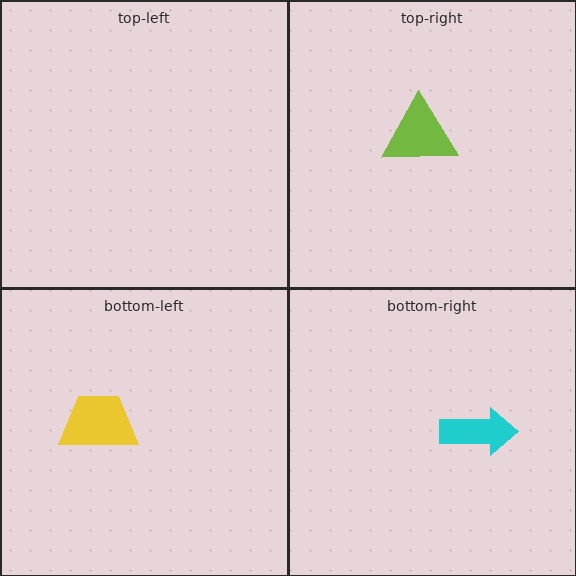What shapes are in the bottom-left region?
The yellow trapezoid.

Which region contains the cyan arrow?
The bottom-right region.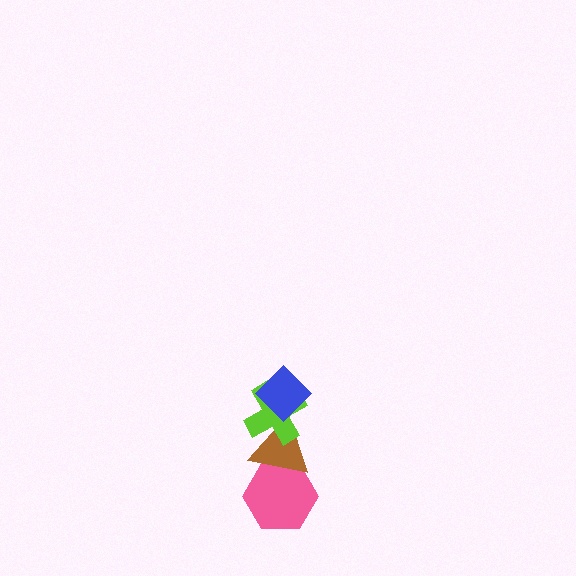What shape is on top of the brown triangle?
The lime cross is on top of the brown triangle.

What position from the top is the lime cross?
The lime cross is 2nd from the top.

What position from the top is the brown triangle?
The brown triangle is 3rd from the top.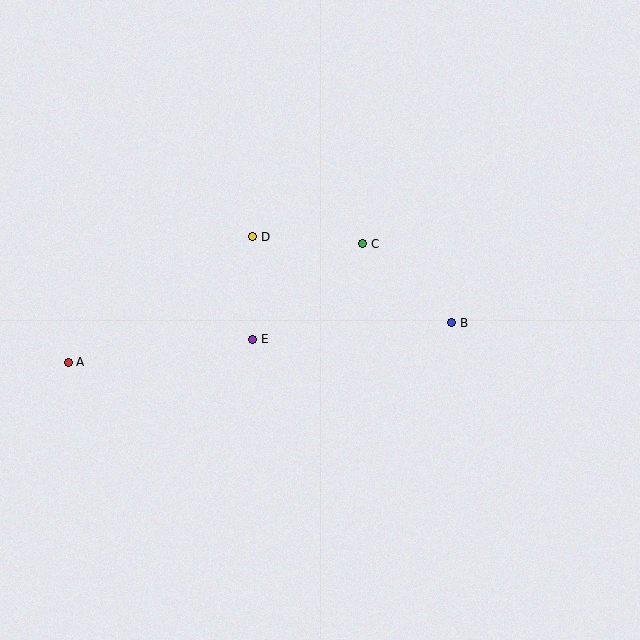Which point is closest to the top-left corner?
Point D is closest to the top-left corner.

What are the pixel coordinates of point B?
Point B is at (452, 323).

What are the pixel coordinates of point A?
Point A is at (68, 362).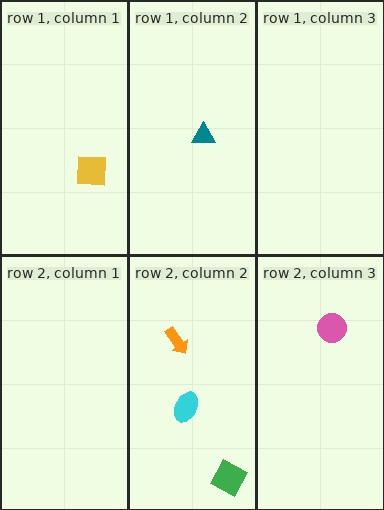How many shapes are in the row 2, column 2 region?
3.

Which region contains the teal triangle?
The row 1, column 2 region.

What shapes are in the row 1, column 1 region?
The yellow square.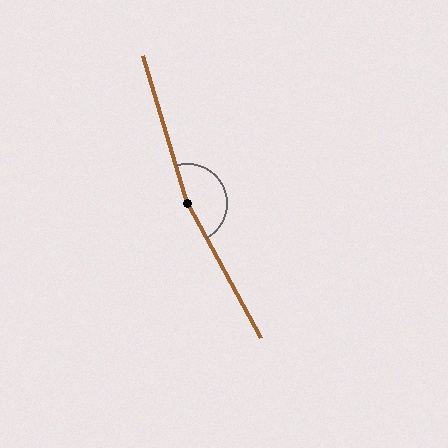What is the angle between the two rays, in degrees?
Approximately 168 degrees.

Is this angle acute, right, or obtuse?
It is obtuse.